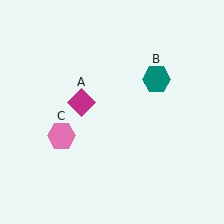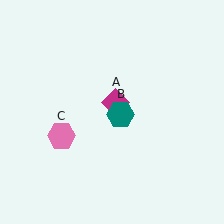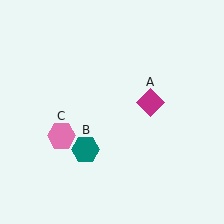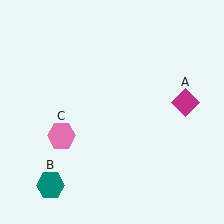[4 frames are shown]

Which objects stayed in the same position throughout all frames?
Pink hexagon (object C) remained stationary.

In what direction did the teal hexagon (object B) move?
The teal hexagon (object B) moved down and to the left.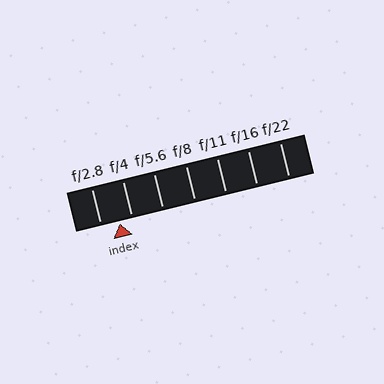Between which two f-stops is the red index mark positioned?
The index mark is between f/2.8 and f/4.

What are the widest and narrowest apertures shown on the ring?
The widest aperture shown is f/2.8 and the narrowest is f/22.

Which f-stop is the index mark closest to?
The index mark is closest to f/4.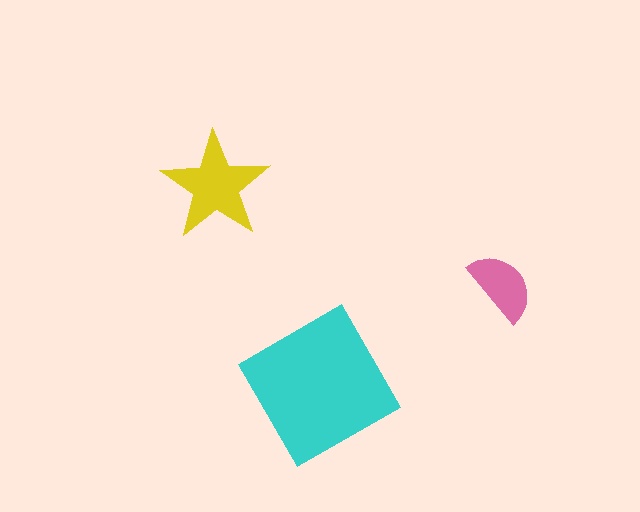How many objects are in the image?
There are 3 objects in the image.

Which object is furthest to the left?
The yellow star is leftmost.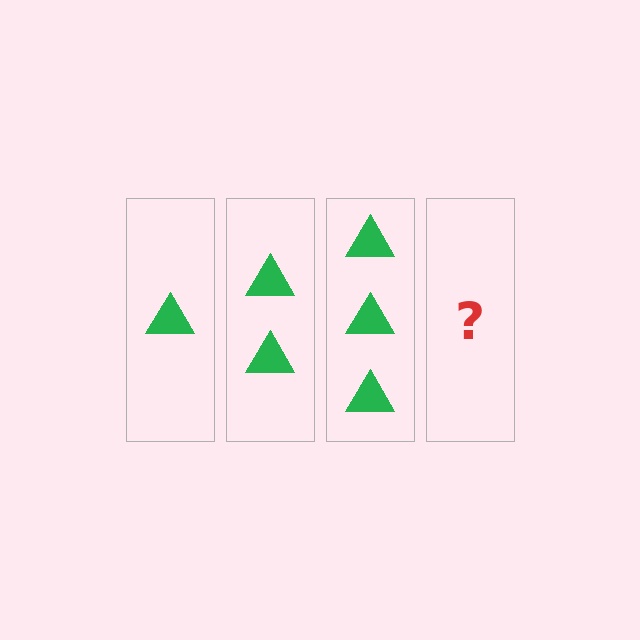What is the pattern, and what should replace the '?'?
The pattern is that each step adds one more triangle. The '?' should be 4 triangles.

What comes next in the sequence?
The next element should be 4 triangles.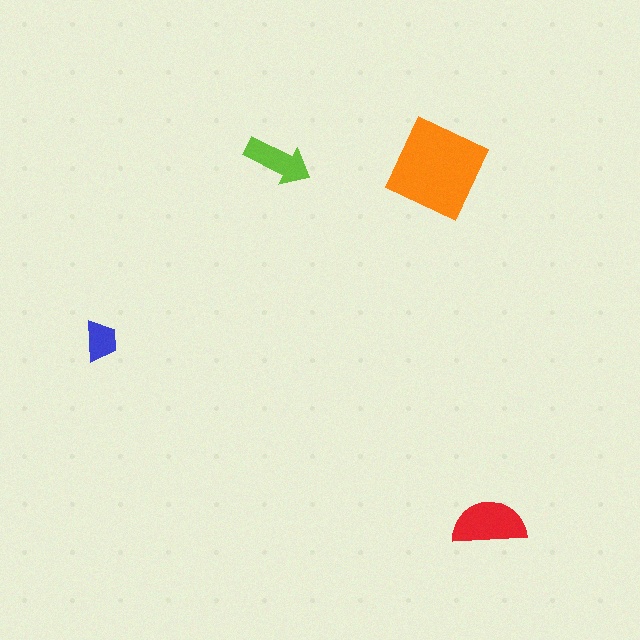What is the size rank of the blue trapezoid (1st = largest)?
4th.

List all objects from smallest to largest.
The blue trapezoid, the lime arrow, the red semicircle, the orange diamond.